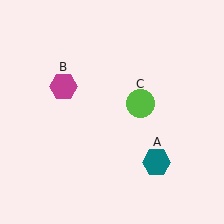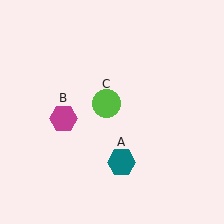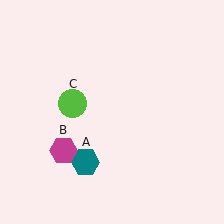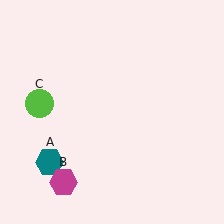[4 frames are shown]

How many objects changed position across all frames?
3 objects changed position: teal hexagon (object A), magenta hexagon (object B), lime circle (object C).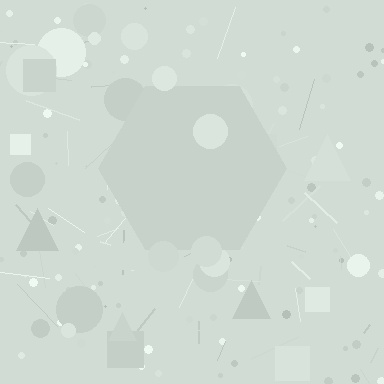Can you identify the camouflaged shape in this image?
The camouflaged shape is a hexagon.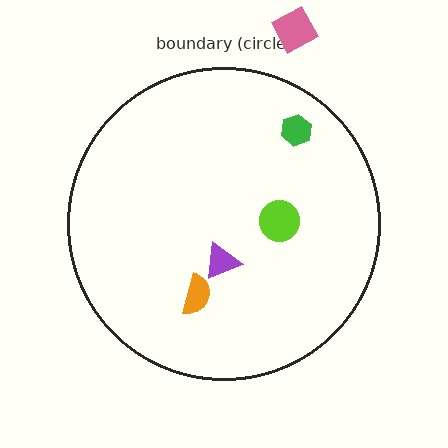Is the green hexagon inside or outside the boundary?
Inside.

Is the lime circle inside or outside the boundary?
Inside.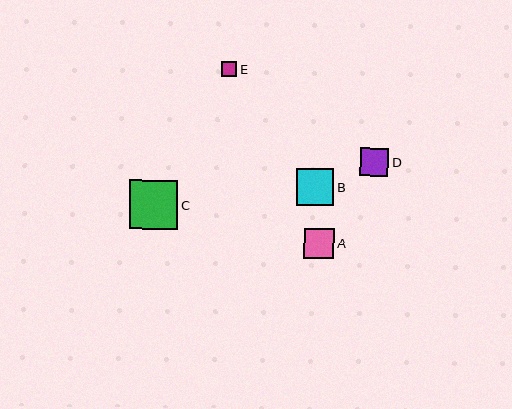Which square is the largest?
Square C is the largest with a size of approximately 49 pixels.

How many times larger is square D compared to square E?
Square D is approximately 1.9 times the size of square E.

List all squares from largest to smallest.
From largest to smallest: C, B, A, D, E.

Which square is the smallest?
Square E is the smallest with a size of approximately 15 pixels.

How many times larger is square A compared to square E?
Square A is approximately 2.0 times the size of square E.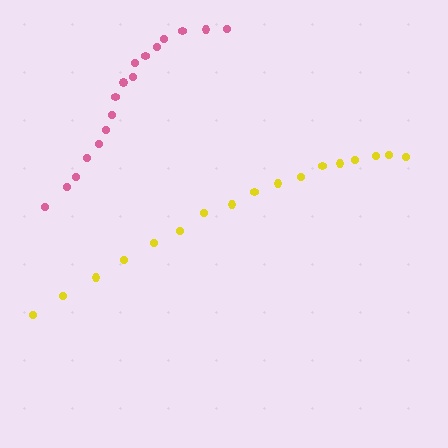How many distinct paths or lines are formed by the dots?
There are 2 distinct paths.